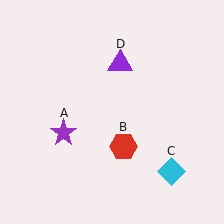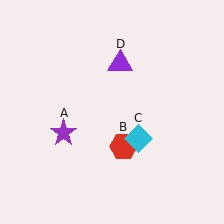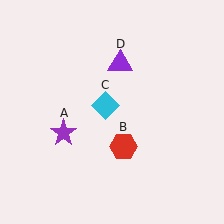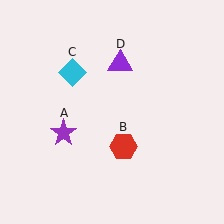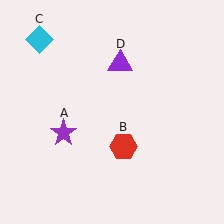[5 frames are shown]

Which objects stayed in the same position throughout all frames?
Purple star (object A) and red hexagon (object B) and purple triangle (object D) remained stationary.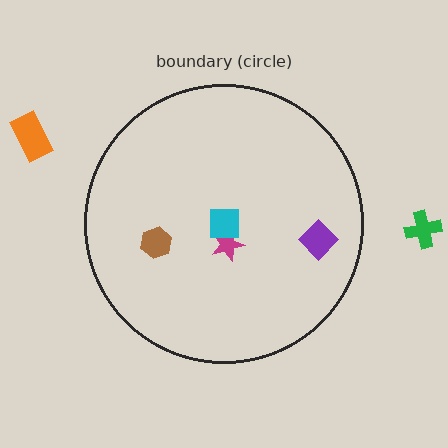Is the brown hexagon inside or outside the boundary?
Inside.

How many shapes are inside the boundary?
4 inside, 2 outside.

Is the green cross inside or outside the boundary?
Outside.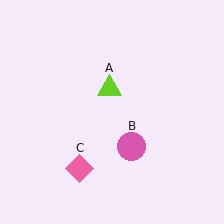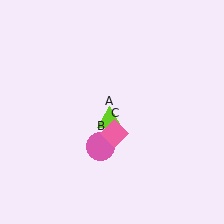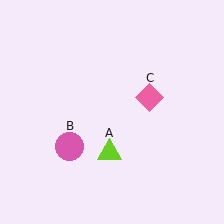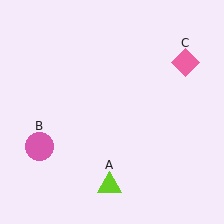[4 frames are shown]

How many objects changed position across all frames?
3 objects changed position: lime triangle (object A), pink circle (object B), pink diamond (object C).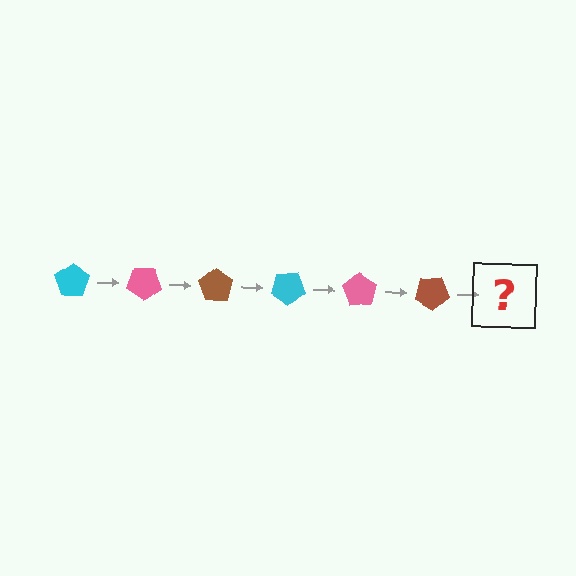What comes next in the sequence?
The next element should be a cyan pentagon, rotated 210 degrees from the start.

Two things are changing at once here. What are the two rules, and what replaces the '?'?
The two rules are that it rotates 35 degrees each step and the color cycles through cyan, pink, and brown. The '?' should be a cyan pentagon, rotated 210 degrees from the start.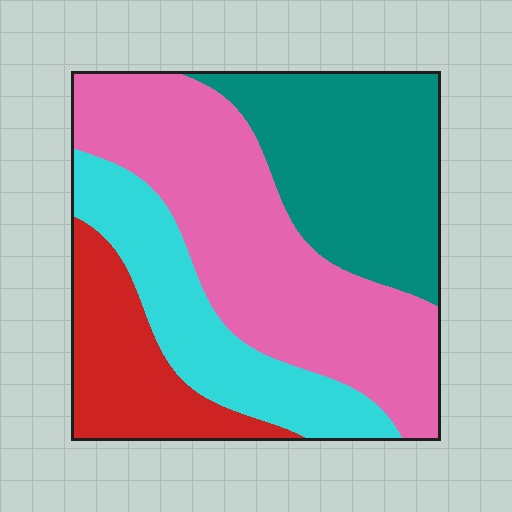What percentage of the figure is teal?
Teal covers 27% of the figure.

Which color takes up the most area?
Pink, at roughly 40%.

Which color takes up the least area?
Red, at roughly 15%.